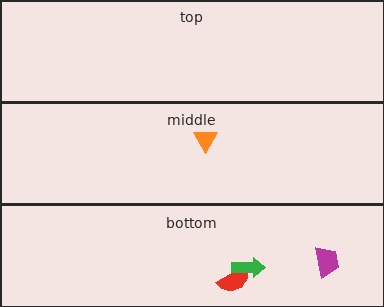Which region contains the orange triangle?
The middle region.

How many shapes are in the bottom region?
3.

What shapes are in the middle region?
The orange triangle.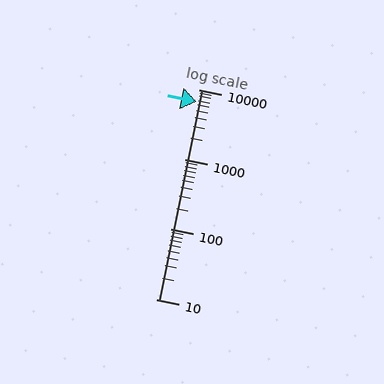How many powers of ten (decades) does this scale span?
The scale spans 3 decades, from 10 to 10000.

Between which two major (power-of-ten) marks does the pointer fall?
The pointer is between 1000 and 10000.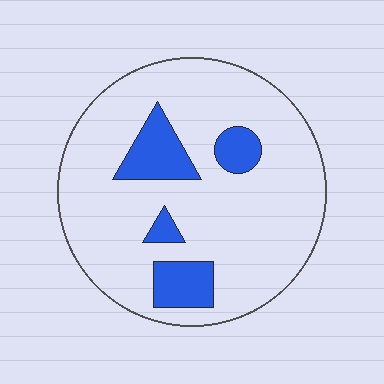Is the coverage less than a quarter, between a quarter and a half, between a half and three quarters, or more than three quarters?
Less than a quarter.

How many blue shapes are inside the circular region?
4.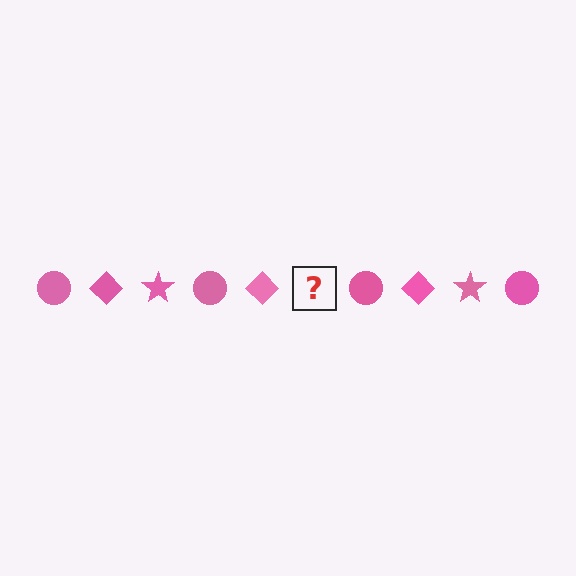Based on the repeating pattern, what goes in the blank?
The blank should be a pink star.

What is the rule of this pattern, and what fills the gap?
The rule is that the pattern cycles through circle, diamond, star shapes in pink. The gap should be filled with a pink star.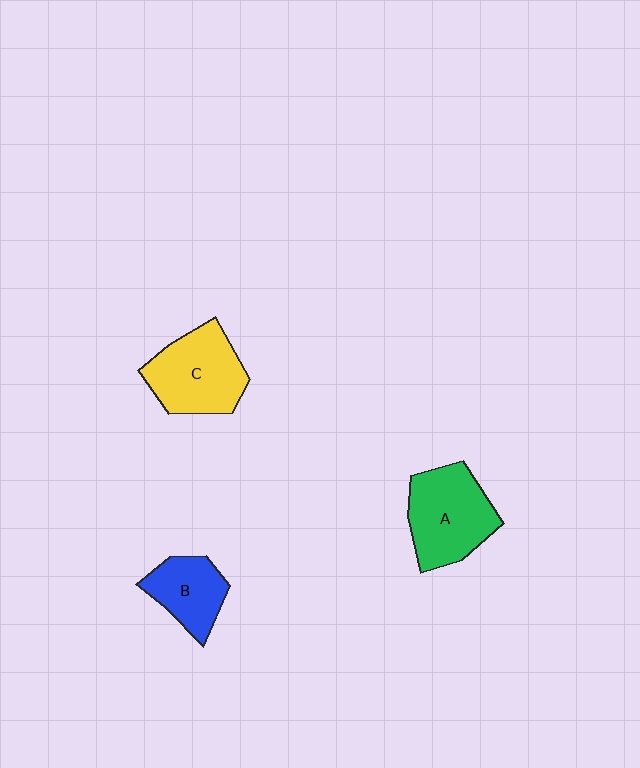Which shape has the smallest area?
Shape B (blue).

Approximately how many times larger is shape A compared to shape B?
Approximately 1.5 times.